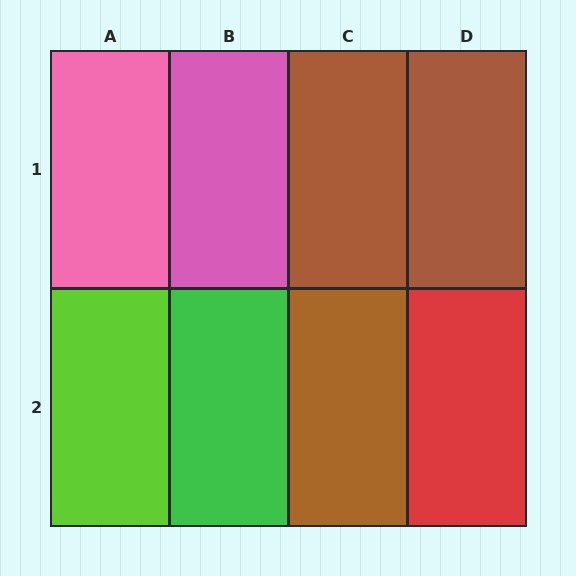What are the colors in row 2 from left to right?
Lime, green, brown, red.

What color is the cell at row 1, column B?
Pink.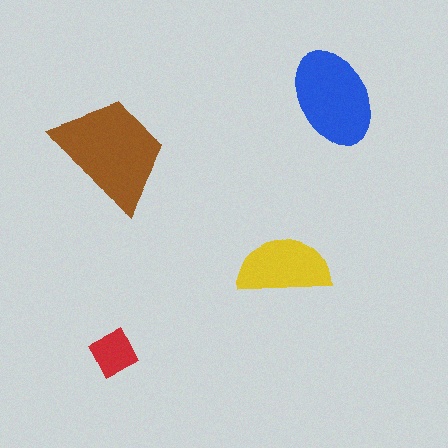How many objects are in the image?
There are 4 objects in the image.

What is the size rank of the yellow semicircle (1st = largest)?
3rd.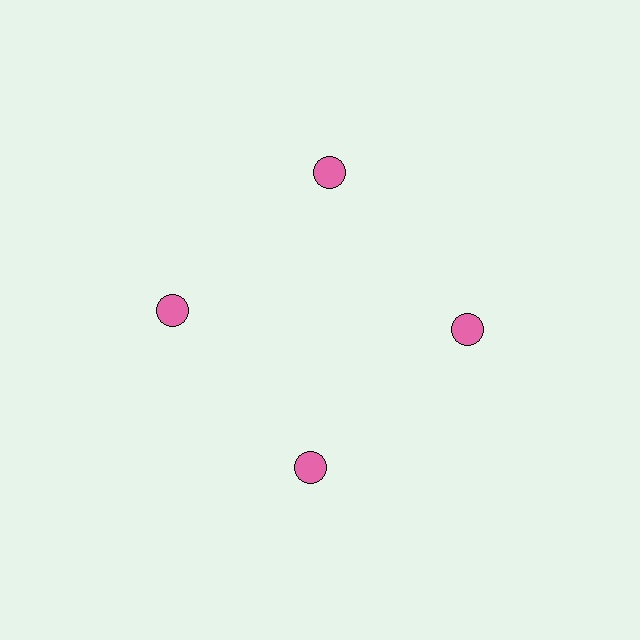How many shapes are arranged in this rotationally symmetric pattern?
There are 4 shapes, arranged in 4 groups of 1.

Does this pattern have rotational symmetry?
Yes, this pattern has 4-fold rotational symmetry. It looks the same after rotating 90 degrees around the center.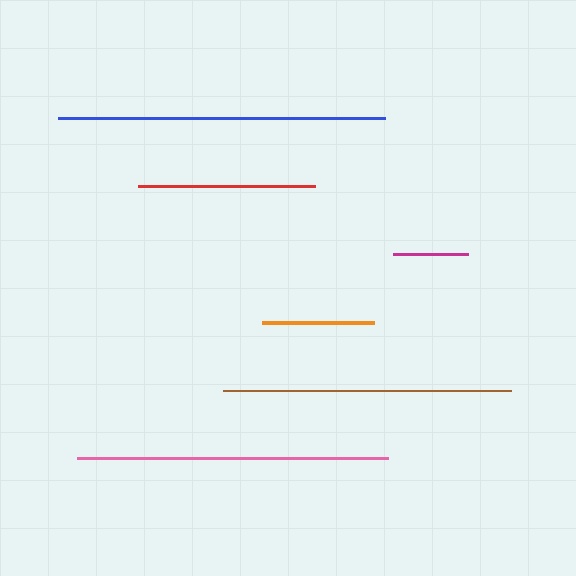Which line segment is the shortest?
The magenta line is the shortest at approximately 74 pixels.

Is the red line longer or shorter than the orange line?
The red line is longer than the orange line.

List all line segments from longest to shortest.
From longest to shortest: blue, pink, brown, red, orange, magenta.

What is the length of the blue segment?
The blue segment is approximately 327 pixels long.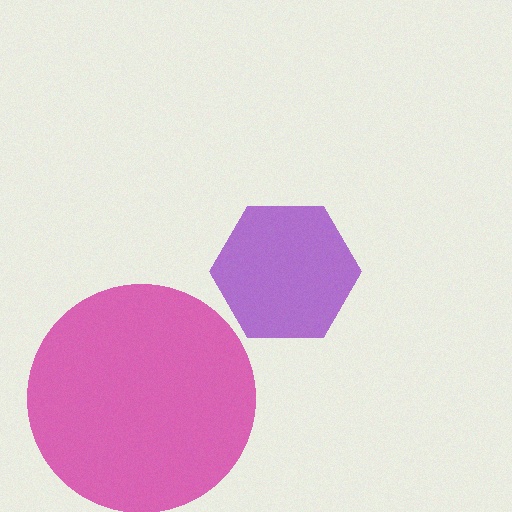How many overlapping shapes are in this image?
There are 2 overlapping shapes in the image.